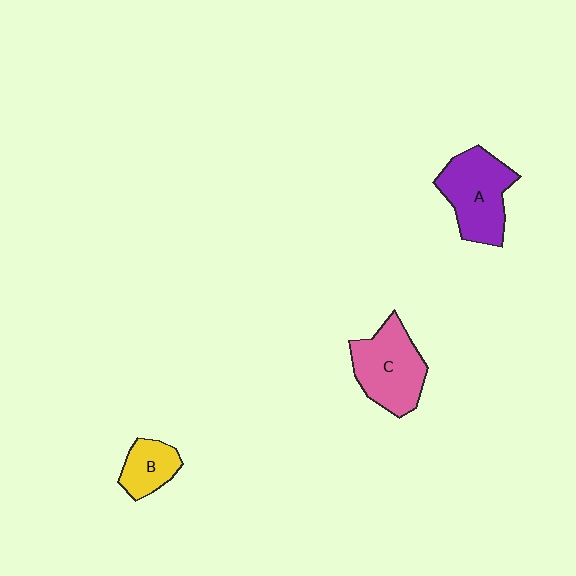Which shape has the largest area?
Shape A (purple).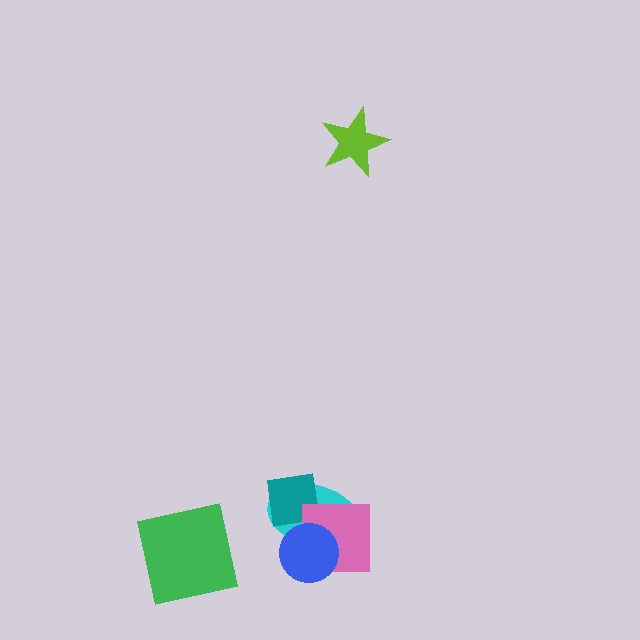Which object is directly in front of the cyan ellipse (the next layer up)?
The teal square is directly in front of the cyan ellipse.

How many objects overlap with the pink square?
3 objects overlap with the pink square.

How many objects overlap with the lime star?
0 objects overlap with the lime star.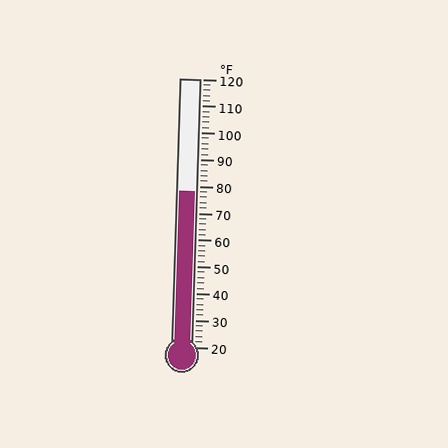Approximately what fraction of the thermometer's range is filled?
The thermometer is filled to approximately 60% of its range.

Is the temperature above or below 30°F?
The temperature is above 30°F.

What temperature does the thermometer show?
The thermometer shows approximately 78°F.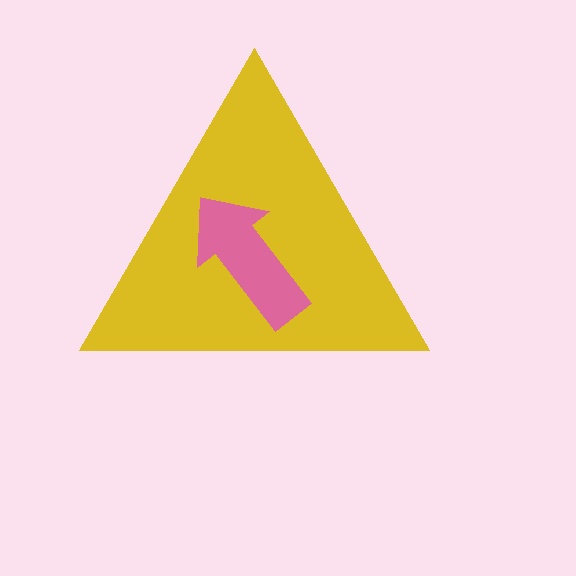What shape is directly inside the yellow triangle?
The pink arrow.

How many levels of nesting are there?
2.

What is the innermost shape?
The pink arrow.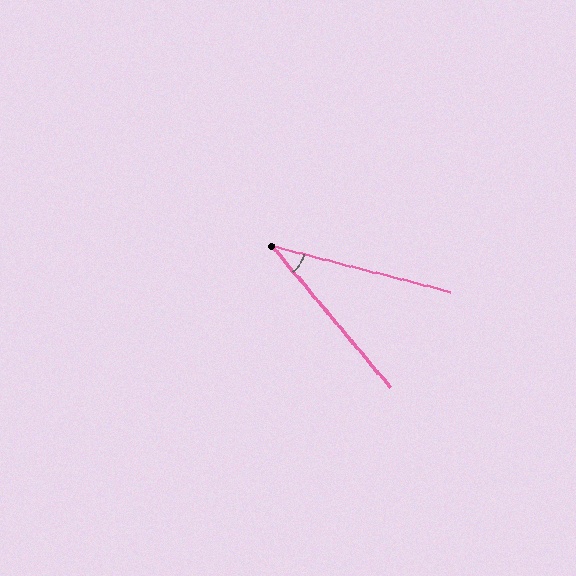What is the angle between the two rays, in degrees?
Approximately 36 degrees.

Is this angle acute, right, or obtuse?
It is acute.